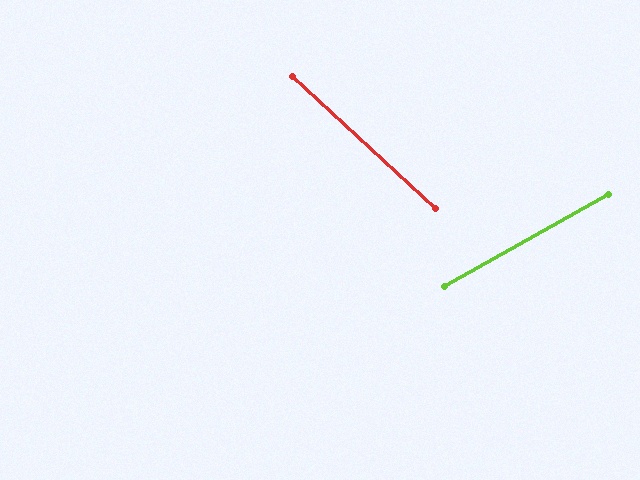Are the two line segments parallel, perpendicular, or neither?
Neither parallel nor perpendicular — they differ by about 72°.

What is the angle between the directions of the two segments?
Approximately 72 degrees.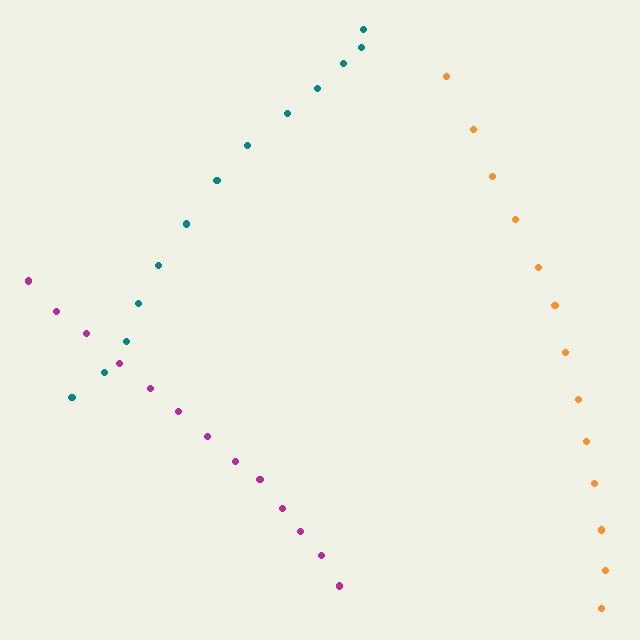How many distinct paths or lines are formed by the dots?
There are 3 distinct paths.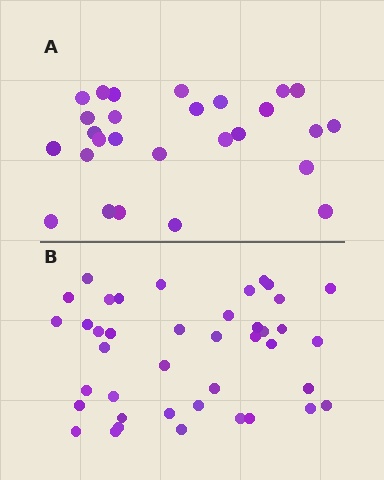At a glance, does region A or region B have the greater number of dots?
Region B (the bottom region) has more dots.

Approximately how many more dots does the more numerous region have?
Region B has approximately 15 more dots than region A.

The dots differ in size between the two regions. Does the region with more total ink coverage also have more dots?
No. Region A has more total ink coverage because its dots are larger, but region B actually contains more individual dots. Total area can be misleading — the number of items is what matters here.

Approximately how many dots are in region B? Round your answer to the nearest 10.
About 40 dots. (The exact count is 41, which rounds to 40.)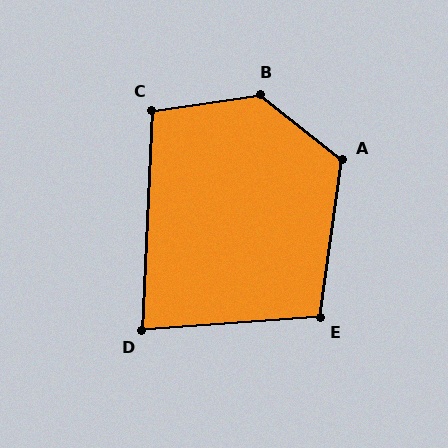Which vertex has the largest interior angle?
B, at approximately 133 degrees.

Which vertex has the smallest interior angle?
D, at approximately 83 degrees.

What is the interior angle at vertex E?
Approximately 102 degrees (obtuse).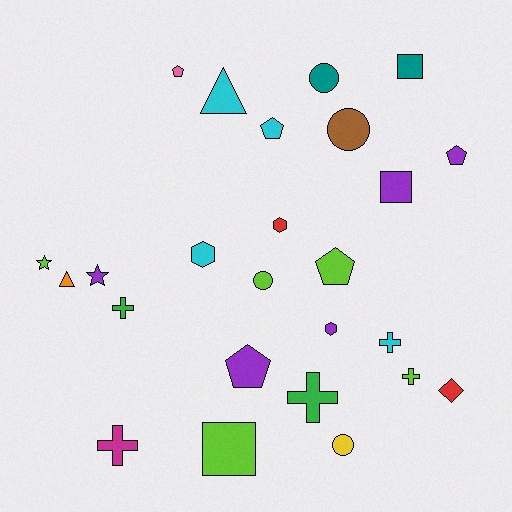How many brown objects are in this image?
There is 1 brown object.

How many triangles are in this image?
There are 2 triangles.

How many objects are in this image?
There are 25 objects.